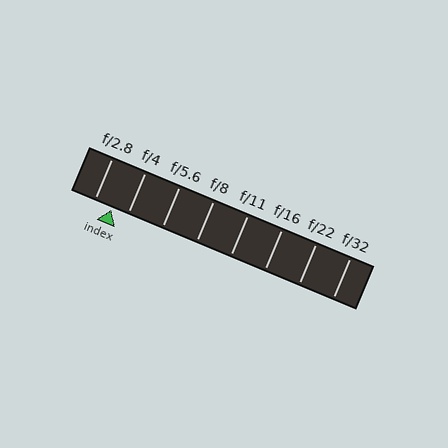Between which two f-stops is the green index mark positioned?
The index mark is between f/2.8 and f/4.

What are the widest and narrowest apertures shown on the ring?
The widest aperture shown is f/2.8 and the narrowest is f/32.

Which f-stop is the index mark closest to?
The index mark is closest to f/4.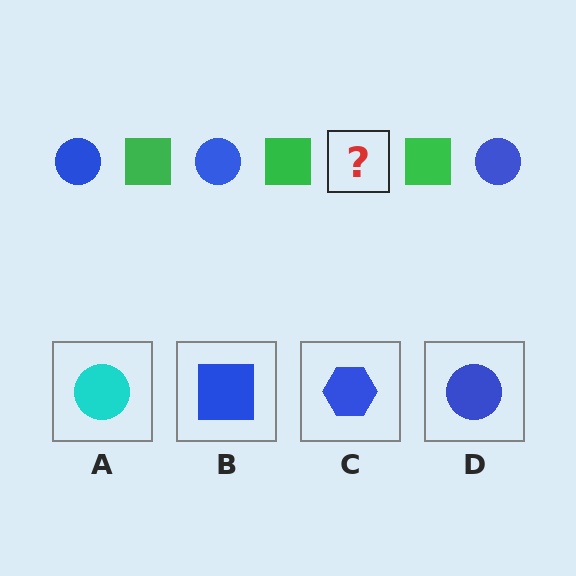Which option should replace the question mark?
Option D.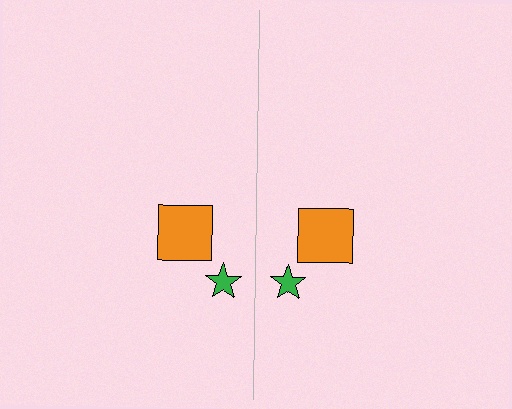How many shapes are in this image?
There are 4 shapes in this image.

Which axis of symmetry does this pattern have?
The pattern has a vertical axis of symmetry running through the center of the image.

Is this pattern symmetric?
Yes, this pattern has bilateral (reflection) symmetry.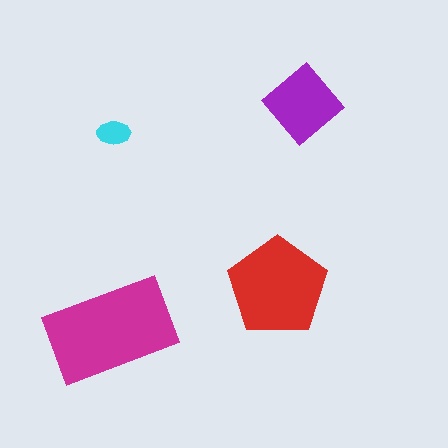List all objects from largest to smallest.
The magenta rectangle, the red pentagon, the purple diamond, the cyan ellipse.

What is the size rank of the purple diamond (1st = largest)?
3rd.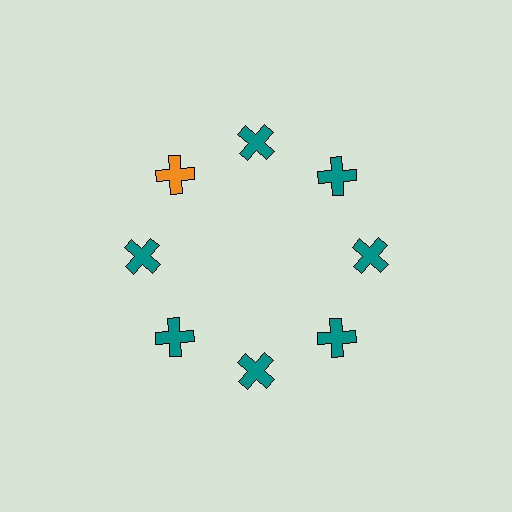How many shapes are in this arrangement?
There are 8 shapes arranged in a ring pattern.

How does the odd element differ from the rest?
It has a different color: orange instead of teal.